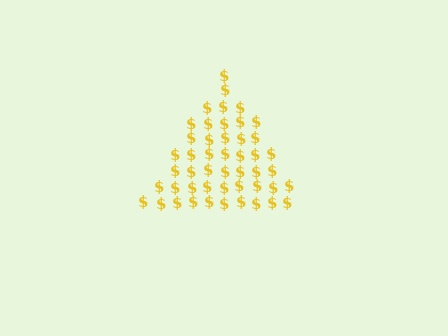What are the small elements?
The small elements are dollar signs.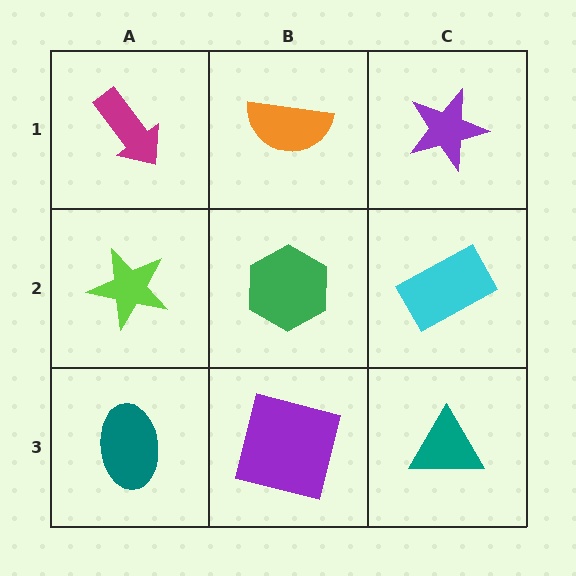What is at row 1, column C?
A purple star.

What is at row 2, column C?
A cyan rectangle.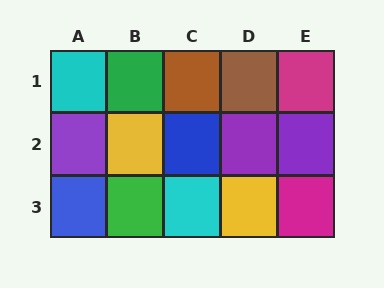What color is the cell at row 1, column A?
Cyan.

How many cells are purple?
3 cells are purple.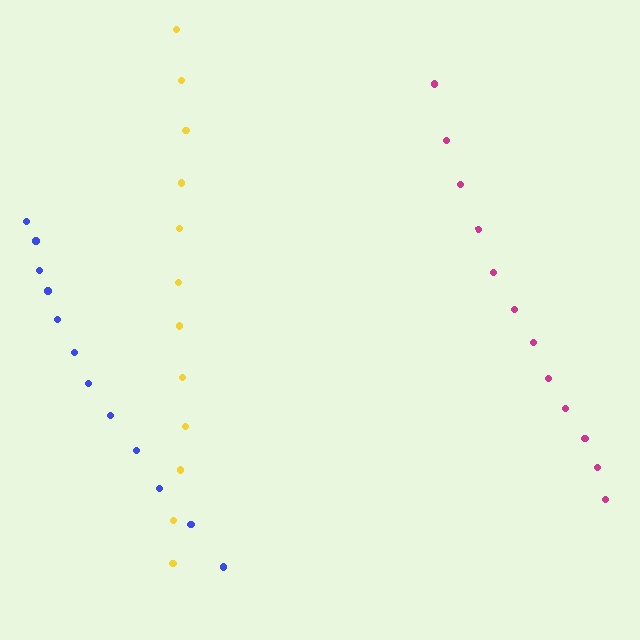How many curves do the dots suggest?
There are 3 distinct paths.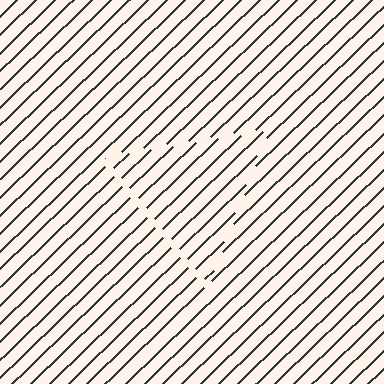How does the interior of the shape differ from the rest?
The interior of the shape contains the same grating, shifted by half a period — the contour is defined by the phase discontinuity where line-ends from the inner and outer gratings abut.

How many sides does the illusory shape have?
3 sides — the line-ends trace a triangle.